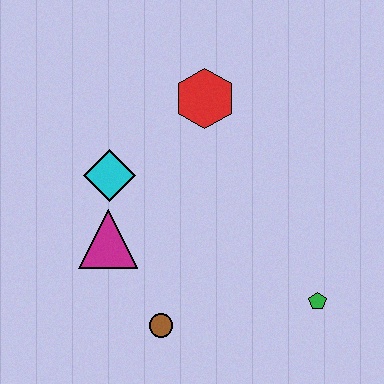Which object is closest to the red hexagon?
The cyan diamond is closest to the red hexagon.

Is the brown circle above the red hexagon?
No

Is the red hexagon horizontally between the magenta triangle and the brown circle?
No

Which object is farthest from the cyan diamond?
The green pentagon is farthest from the cyan diamond.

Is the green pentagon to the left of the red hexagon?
No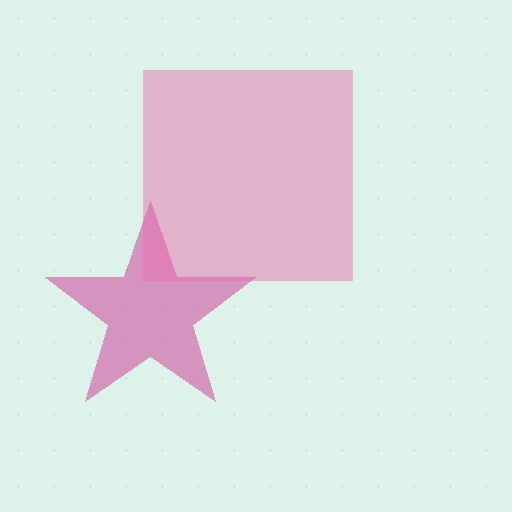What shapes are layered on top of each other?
The layered shapes are: a magenta star, a pink square.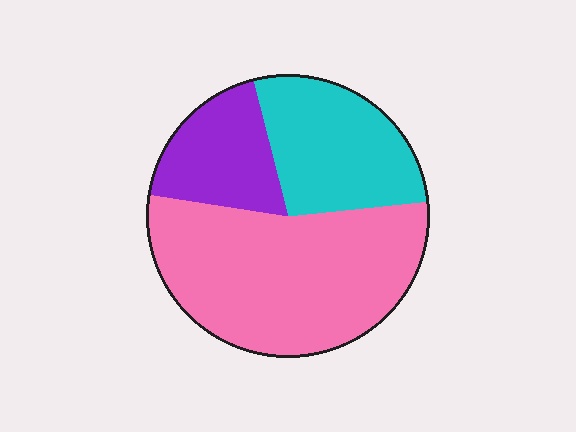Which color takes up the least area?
Purple, at roughly 20%.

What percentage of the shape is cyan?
Cyan covers around 25% of the shape.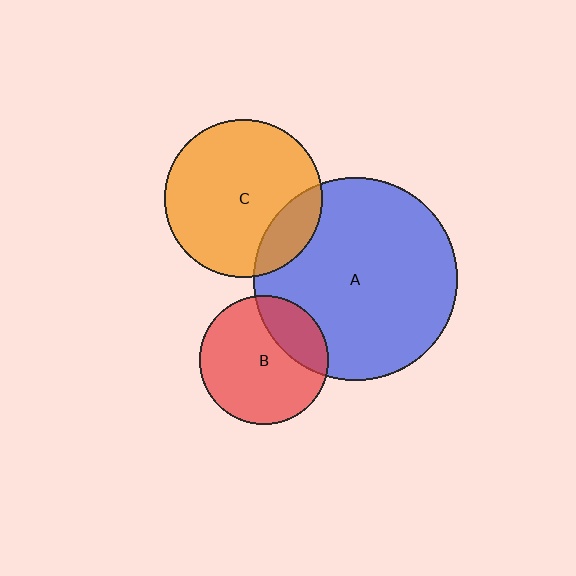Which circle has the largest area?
Circle A (blue).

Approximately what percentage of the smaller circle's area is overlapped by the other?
Approximately 15%.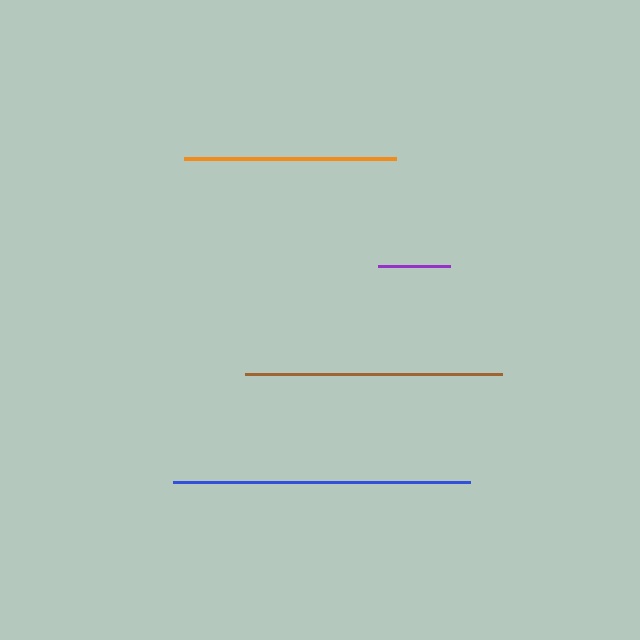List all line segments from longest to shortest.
From longest to shortest: blue, brown, orange, purple.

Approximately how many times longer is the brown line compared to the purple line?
The brown line is approximately 3.6 times the length of the purple line.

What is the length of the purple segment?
The purple segment is approximately 72 pixels long.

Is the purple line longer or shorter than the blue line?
The blue line is longer than the purple line.